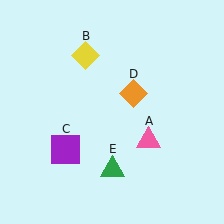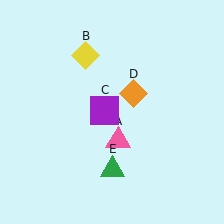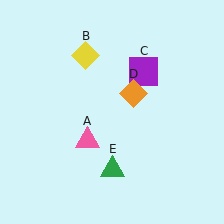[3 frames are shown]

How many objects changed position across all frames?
2 objects changed position: pink triangle (object A), purple square (object C).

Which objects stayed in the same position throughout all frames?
Yellow diamond (object B) and orange diamond (object D) and green triangle (object E) remained stationary.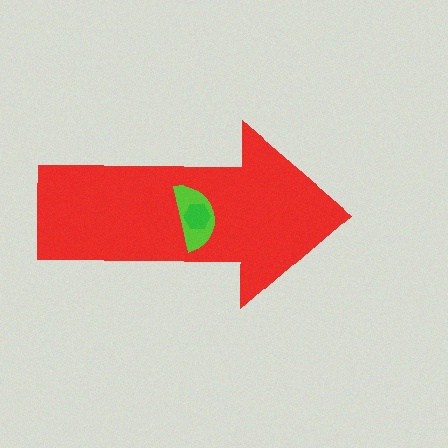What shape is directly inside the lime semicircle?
The green hexagon.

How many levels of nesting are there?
3.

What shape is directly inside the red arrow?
The lime semicircle.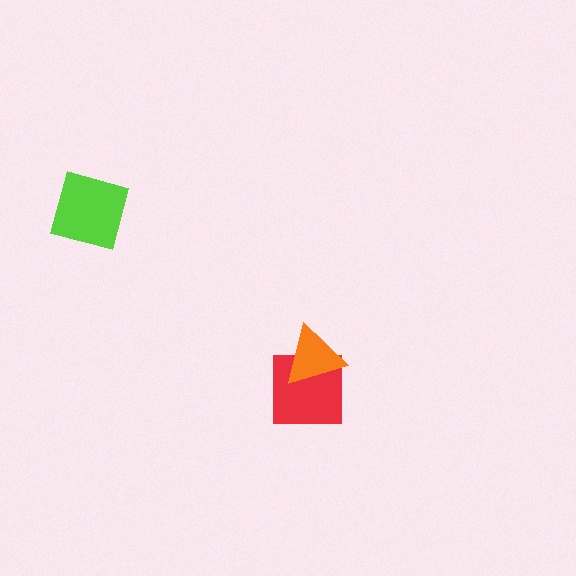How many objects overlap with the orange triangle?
1 object overlaps with the orange triangle.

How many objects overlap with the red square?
1 object overlaps with the red square.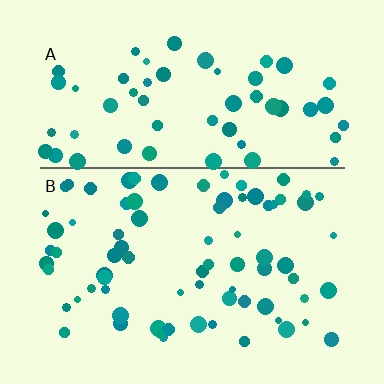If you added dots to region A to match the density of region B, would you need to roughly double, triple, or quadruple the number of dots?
Approximately double.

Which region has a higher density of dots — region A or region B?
B (the bottom).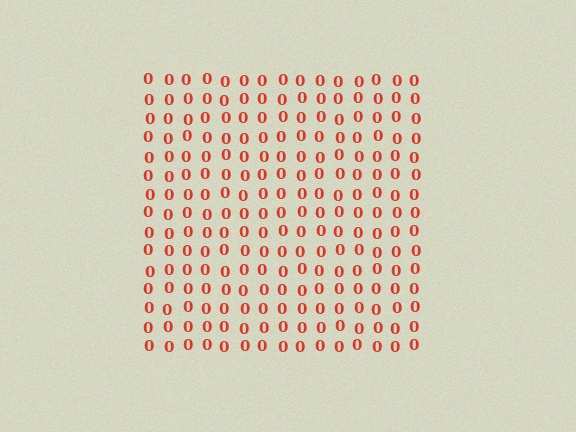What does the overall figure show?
The overall figure shows a square.